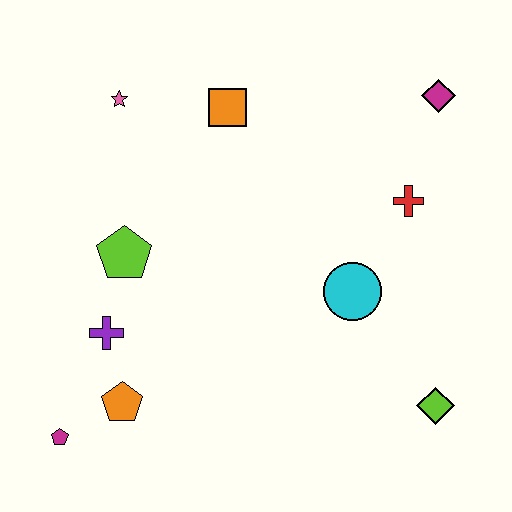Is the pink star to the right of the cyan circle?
No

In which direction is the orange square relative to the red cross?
The orange square is to the left of the red cross.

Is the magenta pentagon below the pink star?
Yes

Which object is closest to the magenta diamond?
The red cross is closest to the magenta diamond.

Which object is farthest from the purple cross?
The magenta diamond is farthest from the purple cross.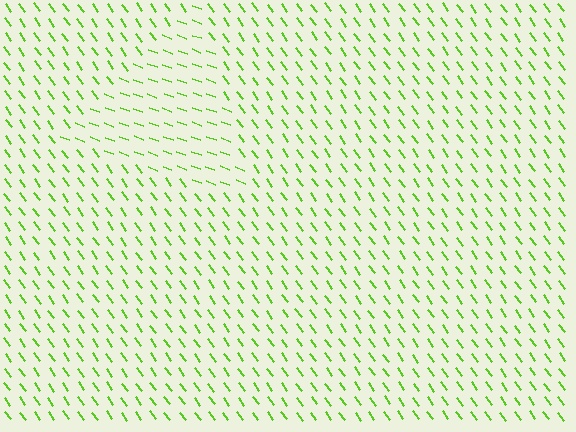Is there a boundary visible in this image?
Yes, there is a texture boundary formed by a change in line orientation.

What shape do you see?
I see a triangle.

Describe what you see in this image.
The image is filled with small lime line segments. A triangle region in the image has lines oriented differently from the surrounding lines, creating a visible texture boundary.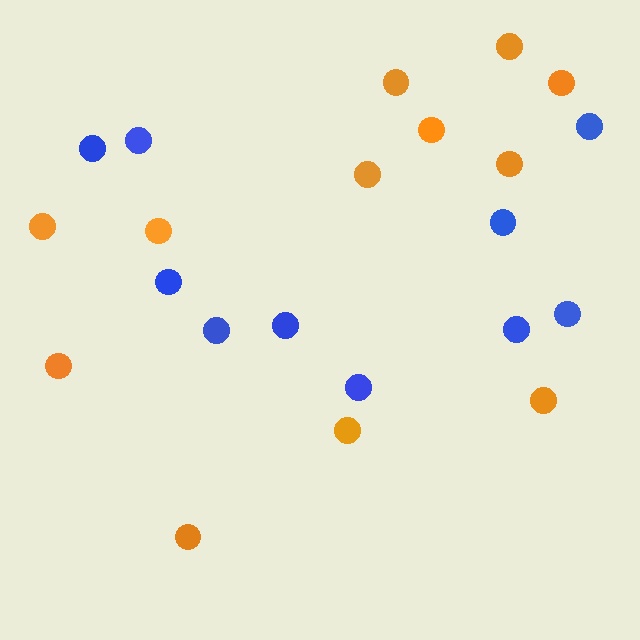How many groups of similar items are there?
There are 2 groups: one group of orange circles (12) and one group of blue circles (10).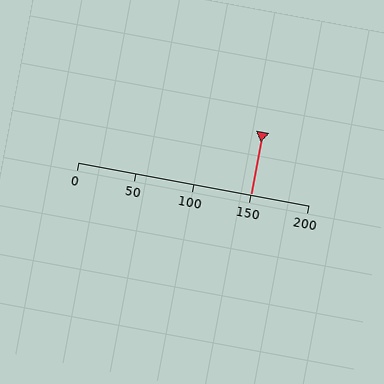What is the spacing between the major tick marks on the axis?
The major ticks are spaced 50 apart.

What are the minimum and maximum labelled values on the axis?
The axis runs from 0 to 200.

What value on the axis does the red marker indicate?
The marker indicates approximately 150.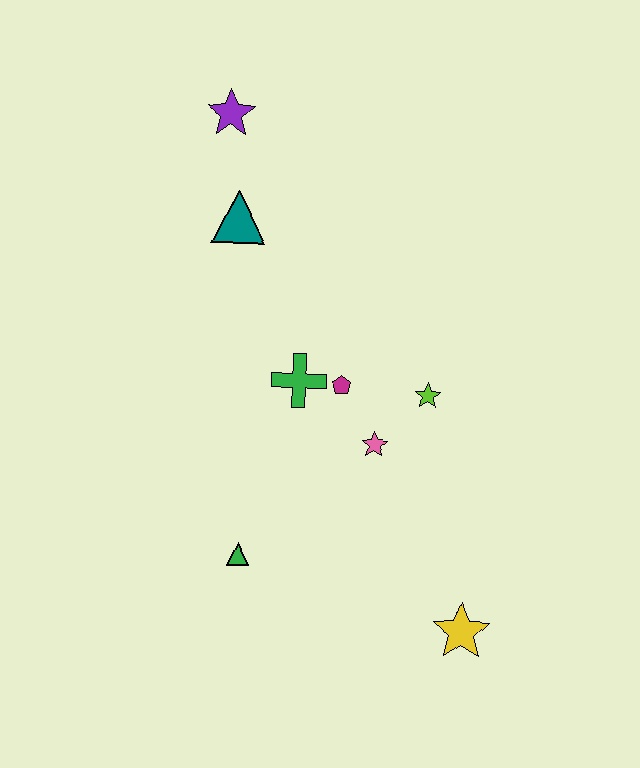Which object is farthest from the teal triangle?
The yellow star is farthest from the teal triangle.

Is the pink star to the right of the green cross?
Yes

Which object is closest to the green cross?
The magenta pentagon is closest to the green cross.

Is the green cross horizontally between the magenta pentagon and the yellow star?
No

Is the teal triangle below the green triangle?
No